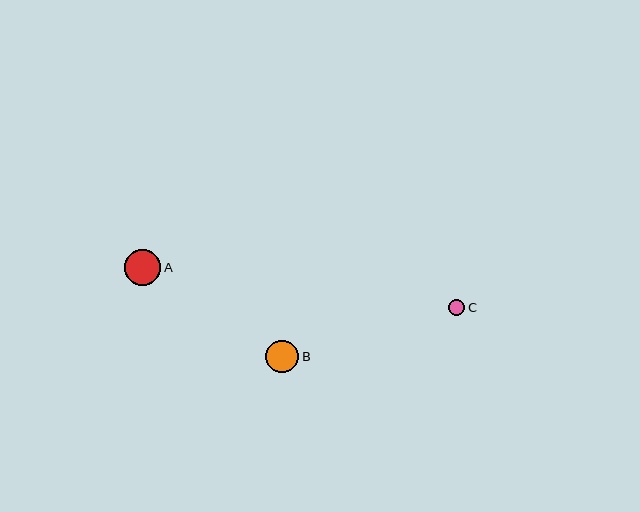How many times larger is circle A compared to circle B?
Circle A is approximately 1.1 times the size of circle B.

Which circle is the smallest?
Circle C is the smallest with a size of approximately 16 pixels.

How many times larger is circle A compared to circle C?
Circle A is approximately 2.3 times the size of circle C.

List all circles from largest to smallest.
From largest to smallest: A, B, C.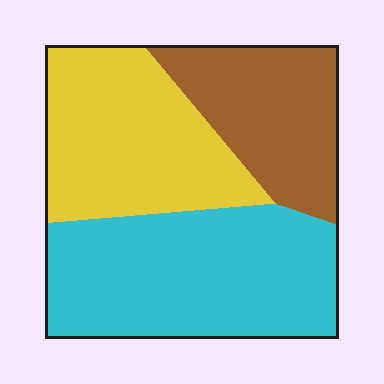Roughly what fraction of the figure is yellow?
Yellow takes up about one third (1/3) of the figure.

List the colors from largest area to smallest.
From largest to smallest: cyan, yellow, brown.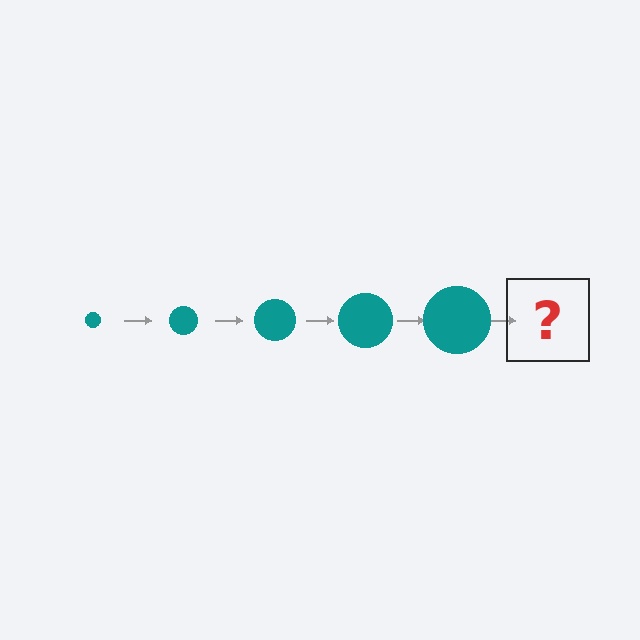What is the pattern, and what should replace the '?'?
The pattern is that the circle gets progressively larger each step. The '?' should be a teal circle, larger than the previous one.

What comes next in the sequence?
The next element should be a teal circle, larger than the previous one.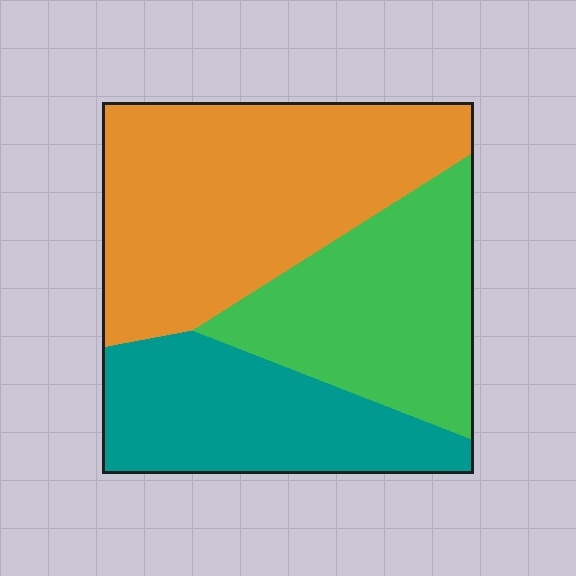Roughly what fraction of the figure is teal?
Teal takes up between a quarter and a half of the figure.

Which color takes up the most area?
Orange, at roughly 45%.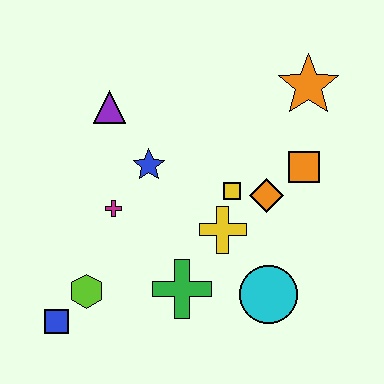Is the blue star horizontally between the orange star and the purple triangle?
Yes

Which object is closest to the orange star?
The orange square is closest to the orange star.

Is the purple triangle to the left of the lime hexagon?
No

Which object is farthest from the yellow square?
The blue square is farthest from the yellow square.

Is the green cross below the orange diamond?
Yes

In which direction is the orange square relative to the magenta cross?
The orange square is to the right of the magenta cross.